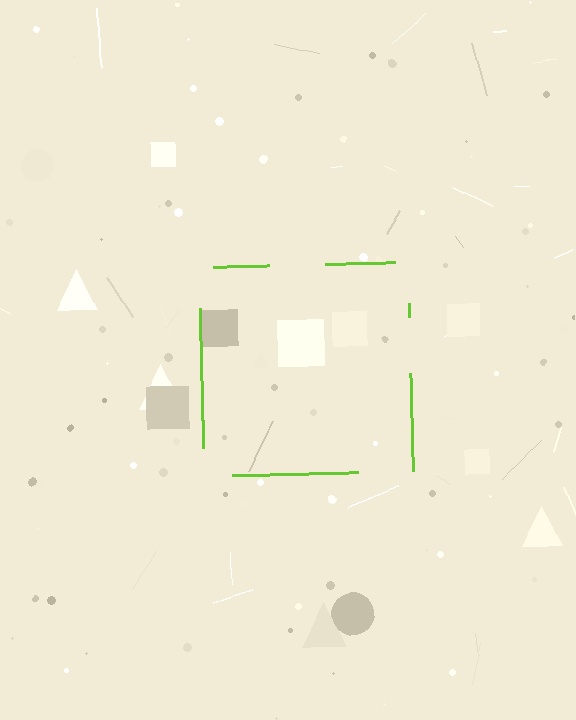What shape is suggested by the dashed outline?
The dashed outline suggests a square.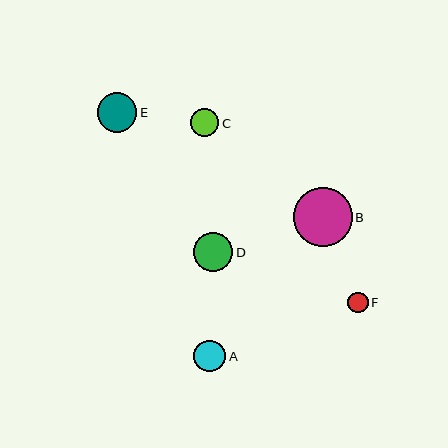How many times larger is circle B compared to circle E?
Circle B is approximately 1.5 times the size of circle E.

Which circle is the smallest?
Circle F is the smallest with a size of approximately 20 pixels.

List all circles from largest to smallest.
From largest to smallest: B, E, D, A, C, F.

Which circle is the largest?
Circle B is the largest with a size of approximately 59 pixels.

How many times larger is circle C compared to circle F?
Circle C is approximately 1.4 times the size of circle F.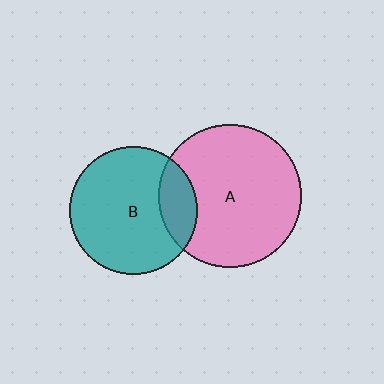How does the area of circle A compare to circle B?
Approximately 1.3 times.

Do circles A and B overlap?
Yes.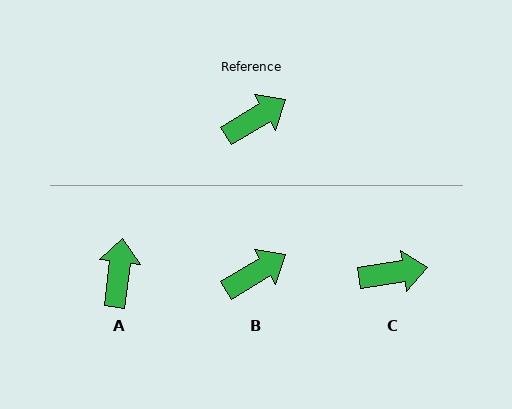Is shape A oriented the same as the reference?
No, it is off by about 52 degrees.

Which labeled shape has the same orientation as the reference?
B.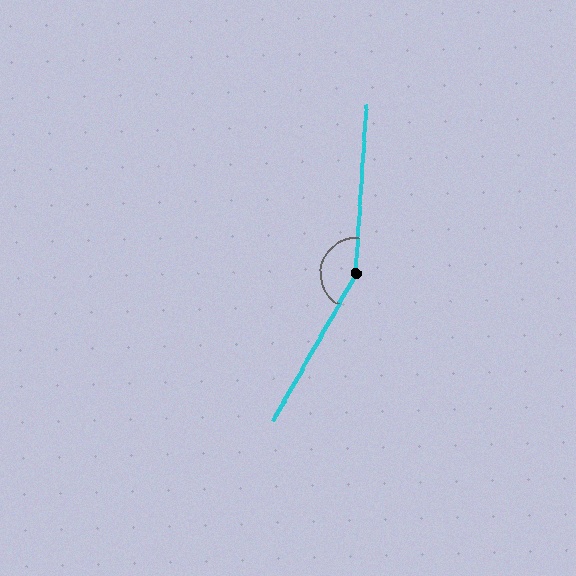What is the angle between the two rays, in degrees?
Approximately 154 degrees.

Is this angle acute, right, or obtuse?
It is obtuse.